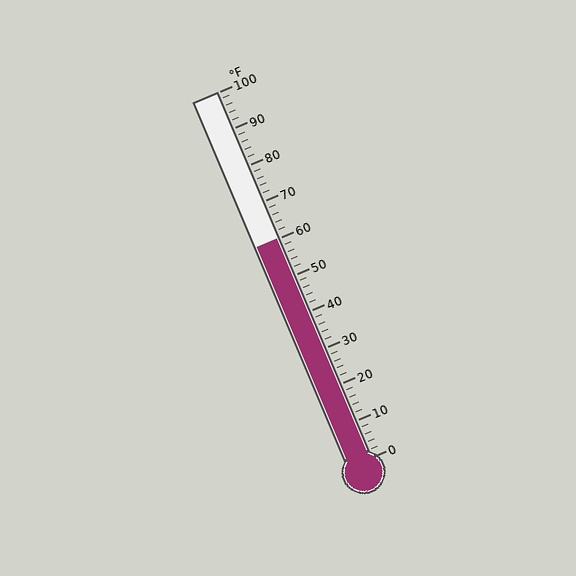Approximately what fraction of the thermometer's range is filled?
The thermometer is filled to approximately 60% of its range.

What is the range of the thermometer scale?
The thermometer scale ranges from 0°F to 100°F.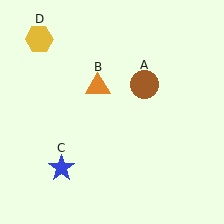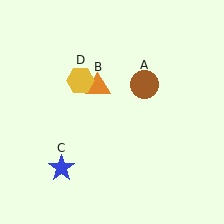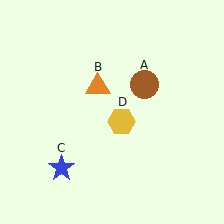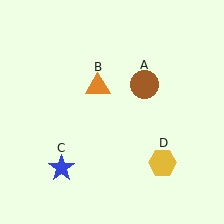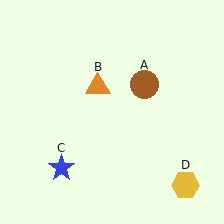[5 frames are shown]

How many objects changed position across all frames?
1 object changed position: yellow hexagon (object D).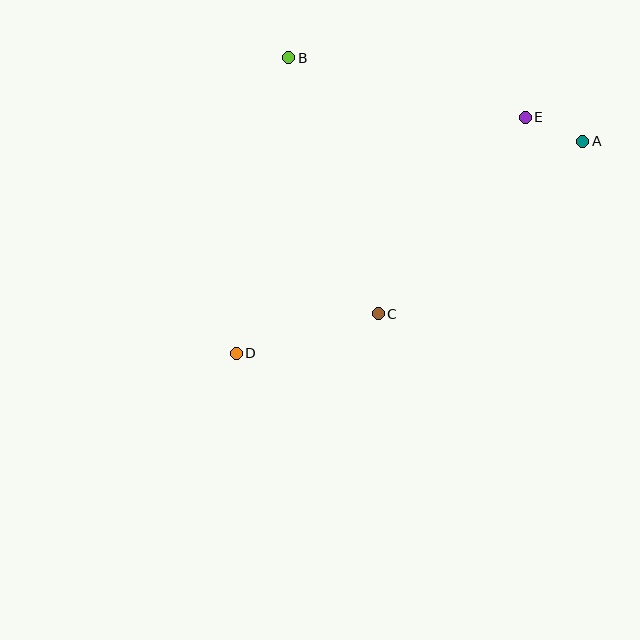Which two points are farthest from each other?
Points A and D are farthest from each other.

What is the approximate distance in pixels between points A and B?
The distance between A and B is approximately 306 pixels.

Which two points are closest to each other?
Points A and E are closest to each other.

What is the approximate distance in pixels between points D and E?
The distance between D and E is approximately 373 pixels.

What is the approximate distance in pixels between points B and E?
The distance between B and E is approximately 244 pixels.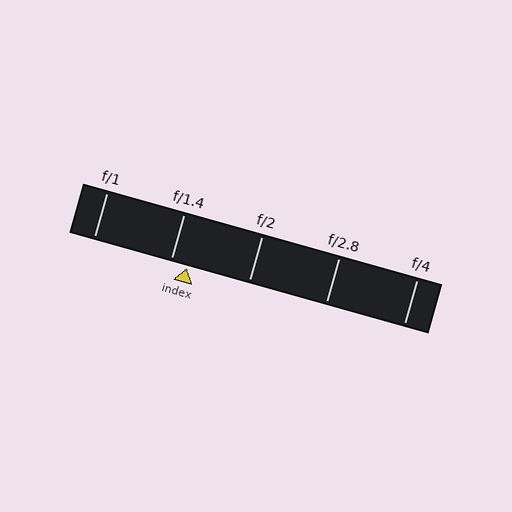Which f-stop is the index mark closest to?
The index mark is closest to f/1.4.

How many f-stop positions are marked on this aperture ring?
There are 5 f-stop positions marked.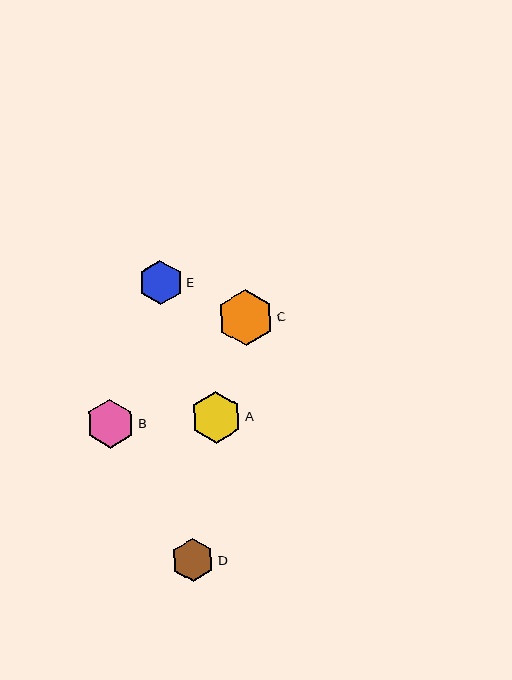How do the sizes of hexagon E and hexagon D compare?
Hexagon E and hexagon D are approximately the same size.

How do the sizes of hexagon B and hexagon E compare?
Hexagon B and hexagon E are approximately the same size.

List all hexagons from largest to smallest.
From largest to smallest: C, A, B, E, D.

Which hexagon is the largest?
Hexagon C is the largest with a size of approximately 56 pixels.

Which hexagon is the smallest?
Hexagon D is the smallest with a size of approximately 43 pixels.